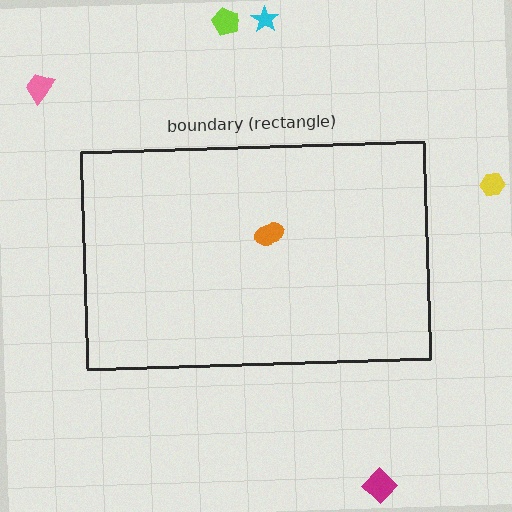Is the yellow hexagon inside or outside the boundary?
Outside.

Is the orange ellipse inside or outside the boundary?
Inside.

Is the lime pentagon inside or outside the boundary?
Outside.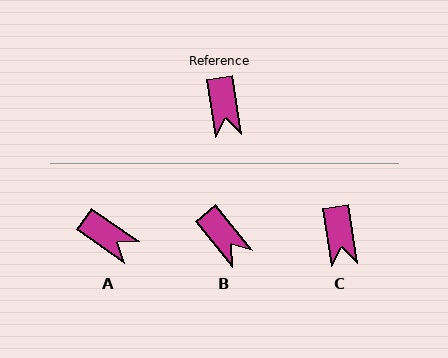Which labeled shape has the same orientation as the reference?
C.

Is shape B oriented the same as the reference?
No, it is off by about 31 degrees.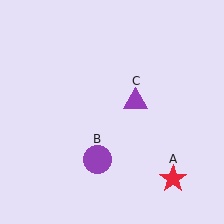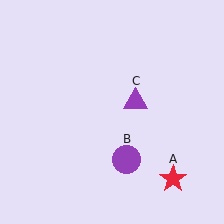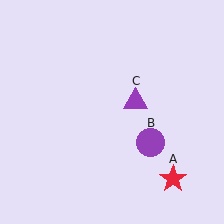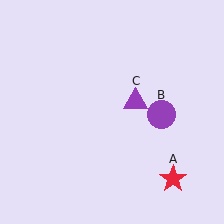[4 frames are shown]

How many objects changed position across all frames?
1 object changed position: purple circle (object B).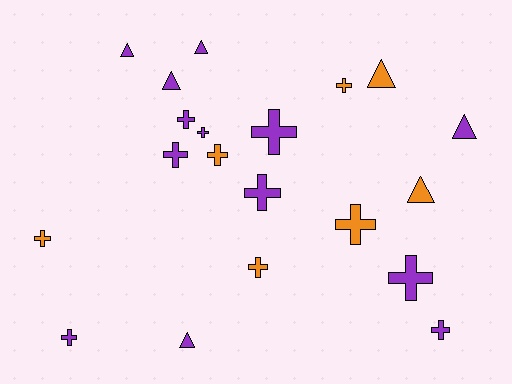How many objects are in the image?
There are 20 objects.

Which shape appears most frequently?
Cross, with 13 objects.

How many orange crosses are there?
There are 5 orange crosses.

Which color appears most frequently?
Purple, with 13 objects.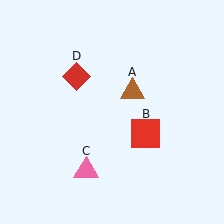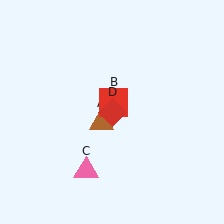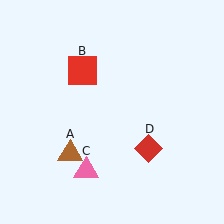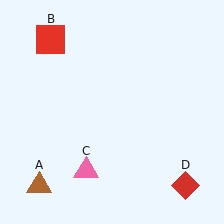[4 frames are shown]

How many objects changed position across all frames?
3 objects changed position: brown triangle (object A), red square (object B), red diamond (object D).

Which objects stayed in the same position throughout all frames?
Pink triangle (object C) remained stationary.